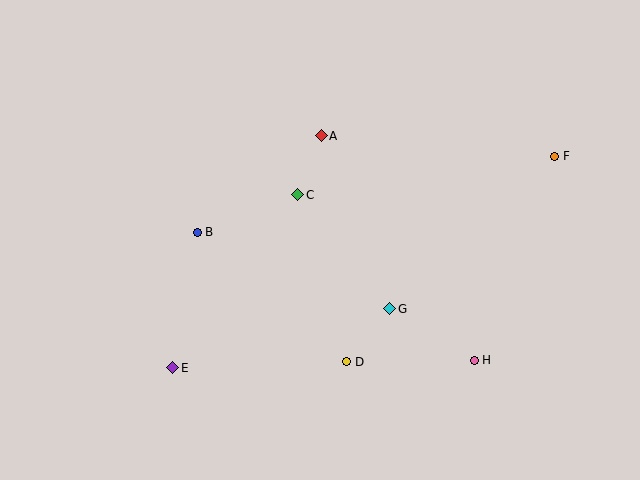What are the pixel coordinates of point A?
Point A is at (321, 136).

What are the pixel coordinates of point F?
Point F is at (555, 156).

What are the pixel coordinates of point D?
Point D is at (347, 362).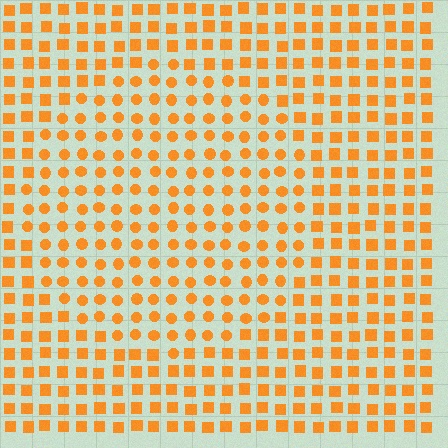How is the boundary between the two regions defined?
The boundary is defined by a change in element shape: circles inside vs. squares outside. All elements share the same color and spacing.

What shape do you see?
I see a circle.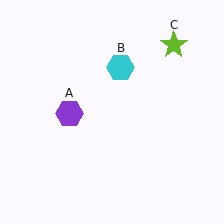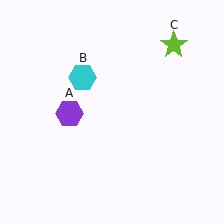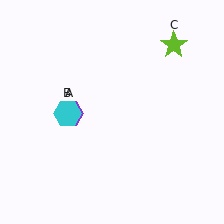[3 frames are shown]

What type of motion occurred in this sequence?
The cyan hexagon (object B) rotated counterclockwise around the center of the scene.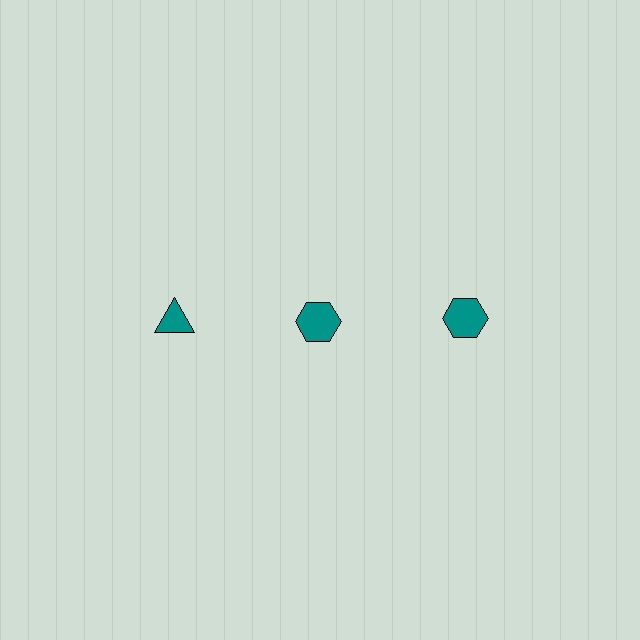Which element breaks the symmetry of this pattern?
The teal triangle in the top row, leftmost column breaks the symmetry. All other shapes are teal hexagons.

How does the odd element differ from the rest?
It has a different shape: triangle instead of hexagon.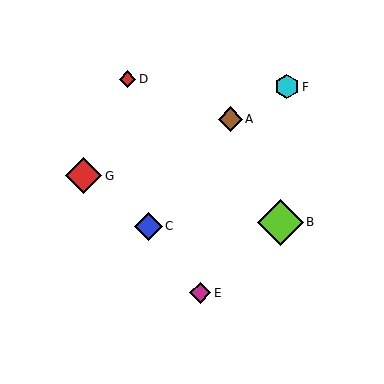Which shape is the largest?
The lime diamond (labeled B) is the largest.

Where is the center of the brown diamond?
The center of the brown diamond is at (230, 119).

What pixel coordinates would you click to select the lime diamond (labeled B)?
Click at (281, 222) to select the lime diamond B.